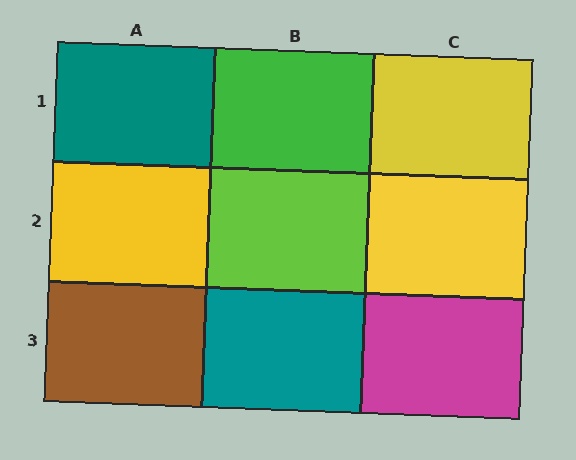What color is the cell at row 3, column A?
Brown.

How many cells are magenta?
1 cell is magenta.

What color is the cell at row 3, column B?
Teal.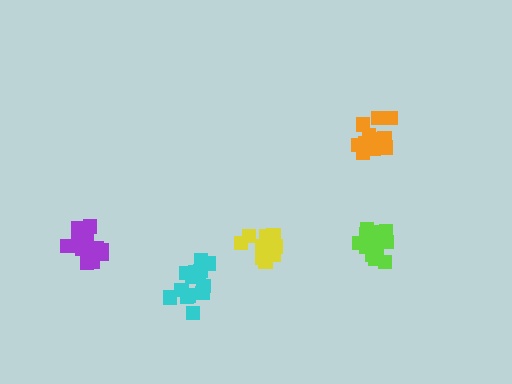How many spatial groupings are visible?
There are 5 spatial groupings.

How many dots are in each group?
Group 1: 14 dots, Group 2: 13 dots, Group 3: 16 dots, Group 4: 14 dots, Group 5: 16 dots (73 total).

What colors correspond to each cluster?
The clusters are colored: yellow, orange, purple, cyan, lime.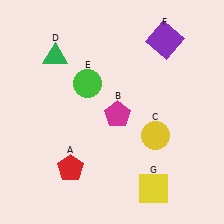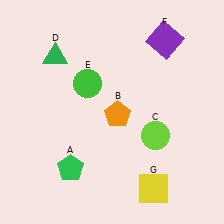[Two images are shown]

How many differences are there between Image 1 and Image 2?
There are 3 differences between the two images.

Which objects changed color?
A changed from red to green. B changed from magenta to orange. C changed from yellow to lime.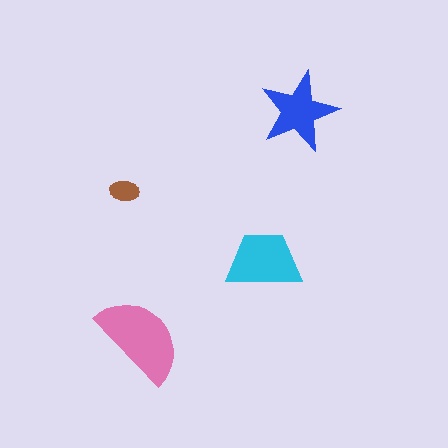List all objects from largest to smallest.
The pink semicircle, the cyan trapezoid, the blue star, the brown ellipse.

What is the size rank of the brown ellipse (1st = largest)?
4th.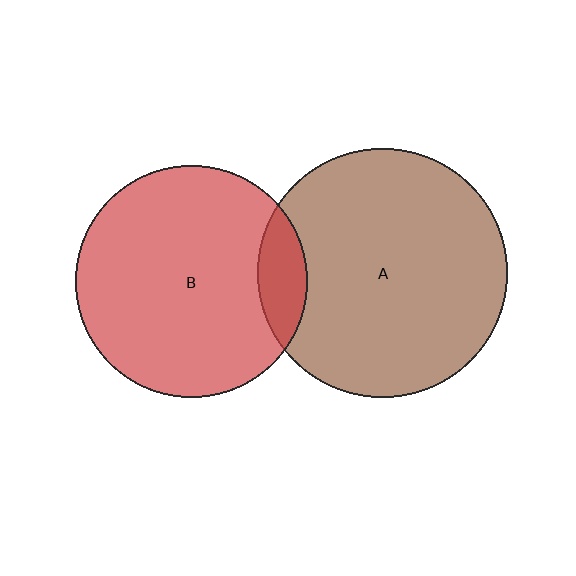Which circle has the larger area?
Circle A (brown).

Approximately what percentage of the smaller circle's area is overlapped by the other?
Approximately 10%.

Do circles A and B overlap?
Yes.